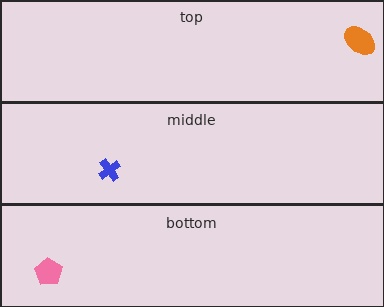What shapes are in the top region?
The orange ellipse.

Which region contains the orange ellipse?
The top region.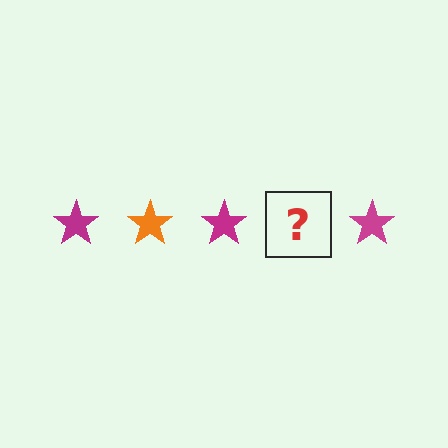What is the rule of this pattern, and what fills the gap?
The rule is that the pattern cycles through magenta, orange stars. The gap should be filled with an orange star.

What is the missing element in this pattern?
The missing element is an orange star.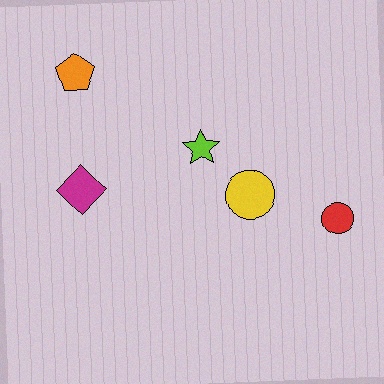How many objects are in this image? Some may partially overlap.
There are 5 objects.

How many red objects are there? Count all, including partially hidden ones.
There is 1 red object.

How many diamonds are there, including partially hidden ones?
There is 1 diamond.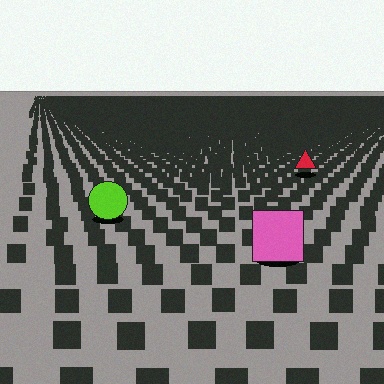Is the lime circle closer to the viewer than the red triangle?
Yes. The lime circle is closer — you can tell from the texture gradient: the ground texture is coarser near it.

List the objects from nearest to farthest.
From nearest to farthest: the pink square, the lime circle, the red triangle.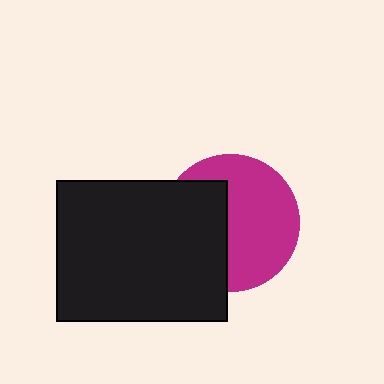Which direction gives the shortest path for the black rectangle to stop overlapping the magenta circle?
Moving left gives the shortest separation.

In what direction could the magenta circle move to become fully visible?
The magenta circle could move right. That would shift it out from behind the black rectangle entirely.